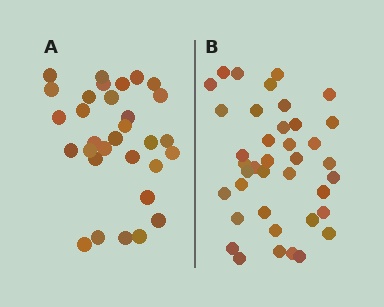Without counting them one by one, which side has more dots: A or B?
Region B (the right region) has more dots.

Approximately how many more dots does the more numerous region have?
Region B has roughly 8 or so more dots than region A.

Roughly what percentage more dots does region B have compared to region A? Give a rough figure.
About 25% more.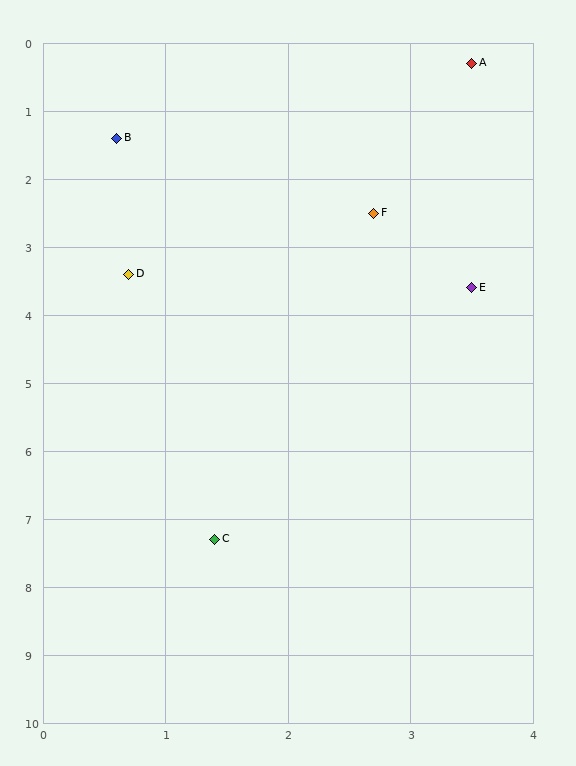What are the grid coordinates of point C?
Point C is at approximately (1.4, 7.3).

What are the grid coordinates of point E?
Point E is at approximately (3.5, 3.6).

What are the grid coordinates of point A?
Point A is at approximately (3.5, 0.3).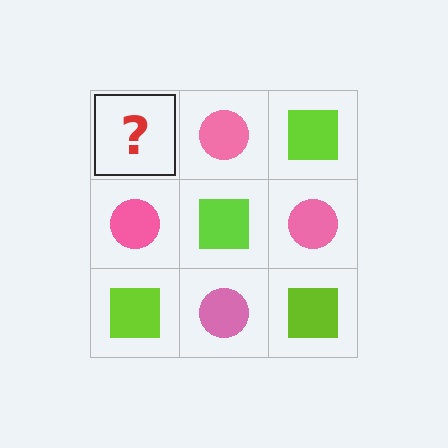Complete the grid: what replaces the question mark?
The question mark should be replaced with a lime square.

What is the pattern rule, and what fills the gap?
The rule is that it alternates lime square and pink circle in a checkerboard pattern. The gap should be filled with a lime square.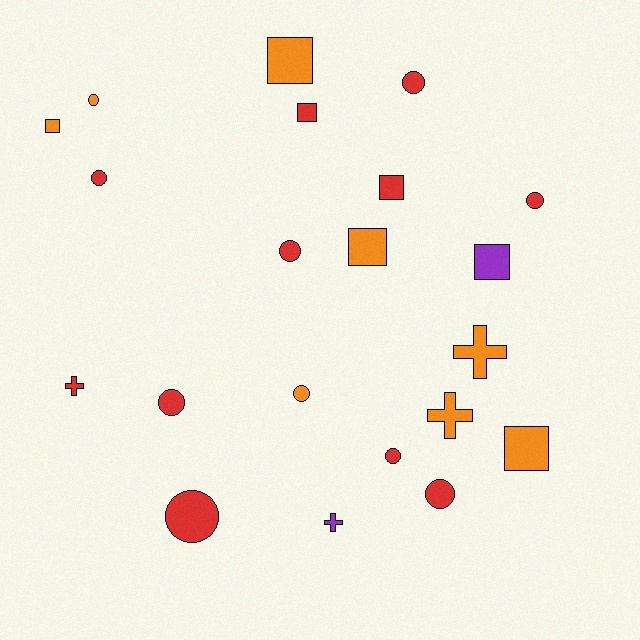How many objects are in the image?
There are 21 objects.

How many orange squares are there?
There are 4 orange squares.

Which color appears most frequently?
Red, with 11 objects.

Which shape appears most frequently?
Circle, with 10 objects.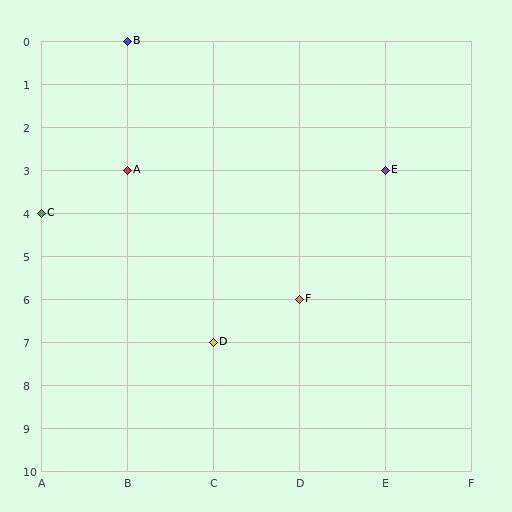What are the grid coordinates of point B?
Point B is at grid coordinates (B, 0).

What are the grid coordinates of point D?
Point D is at grid coordinates (C, 7).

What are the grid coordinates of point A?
Point A is at grid coordinates (B, 3).